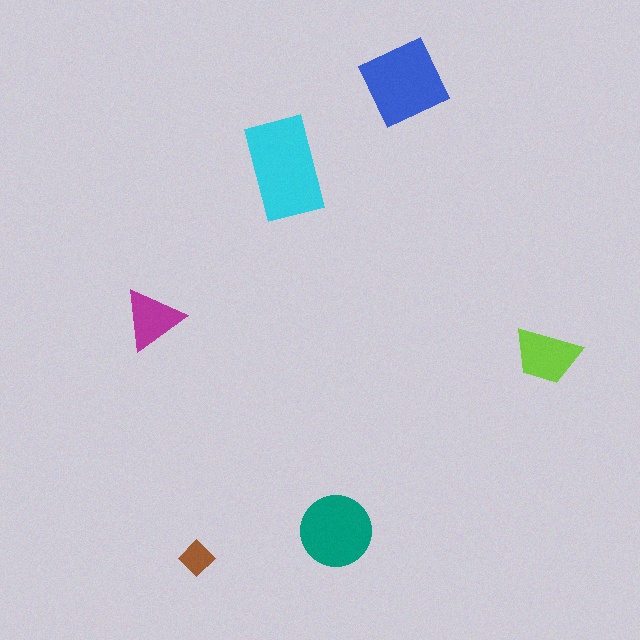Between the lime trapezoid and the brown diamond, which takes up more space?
The lime trapezoid.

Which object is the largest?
The cyan rectangle.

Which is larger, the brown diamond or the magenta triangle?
The magenta triangle.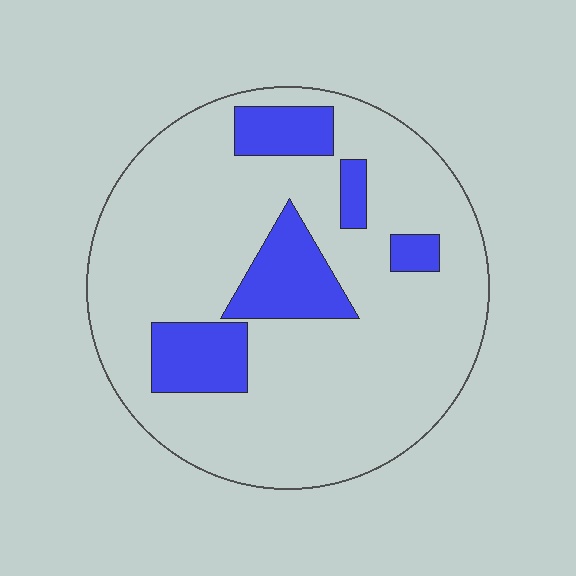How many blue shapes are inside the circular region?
5.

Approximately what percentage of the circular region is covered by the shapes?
Approximately 20%.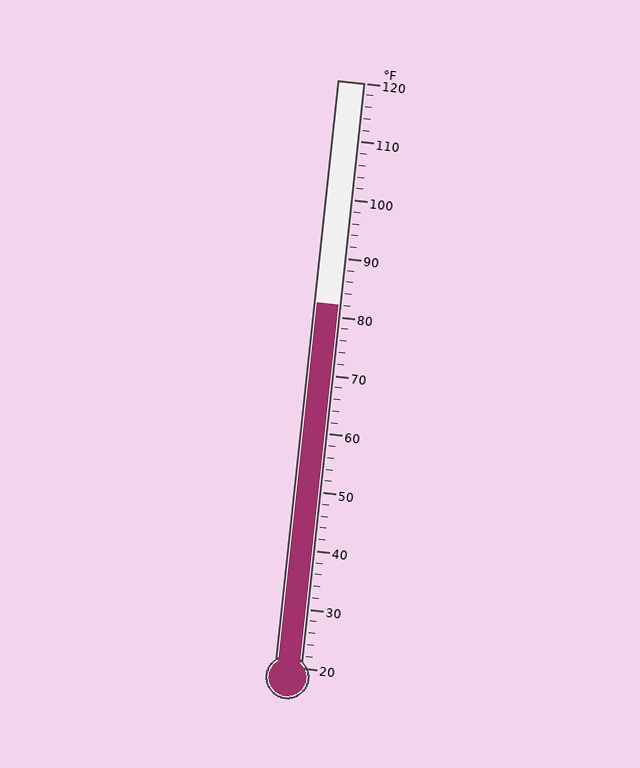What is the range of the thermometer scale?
The thermometer scale ranges from 20°F to 120°F.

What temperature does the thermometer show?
The thermometer shows approximately 82°F.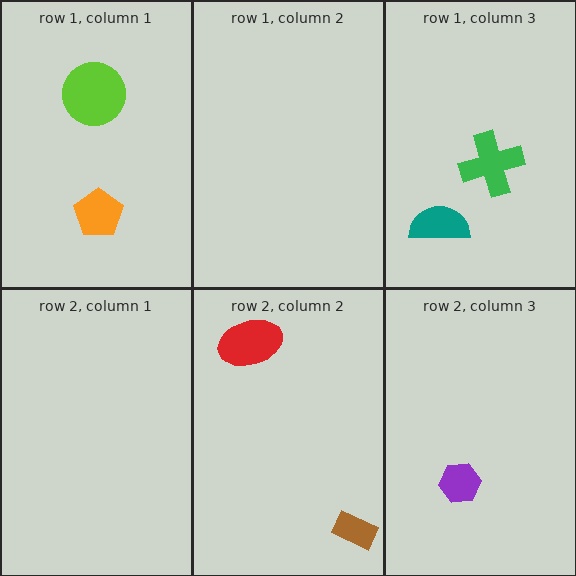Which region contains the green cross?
The row 1, column 3 region.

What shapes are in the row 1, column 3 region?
The teal semicircle, the green cross.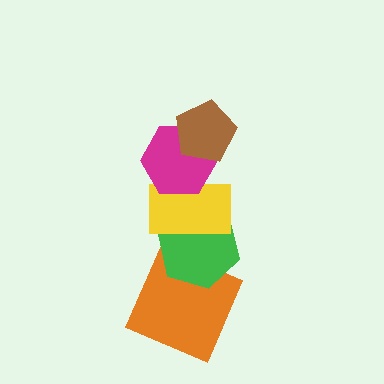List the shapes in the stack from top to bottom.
From top to bottom: the brown pentagon, the magenta hexagon, the yellow rectangle, the green hexagon, the orange square.